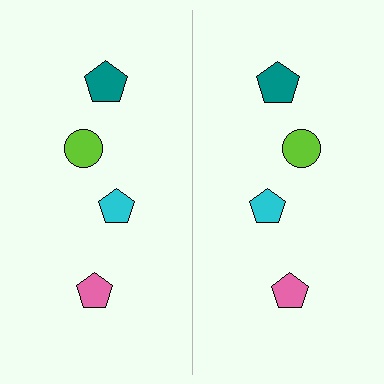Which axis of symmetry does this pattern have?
The pattern has a vertical axis of symmetry running through the center of the image.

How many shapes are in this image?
There are 8 shapes in this image.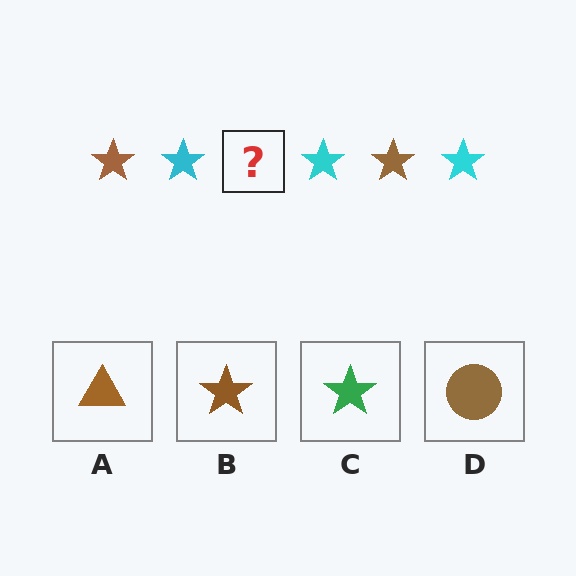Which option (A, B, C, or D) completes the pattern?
B.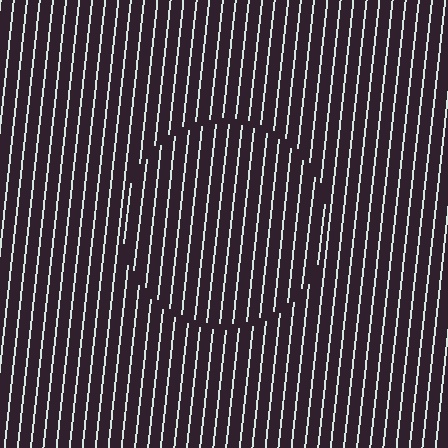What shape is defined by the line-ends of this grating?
An illusory circle. The interior of the shape contains the same grating, shifted by half a period — the contour is defined by the phase discontinuity where line-ends from the inner and outer gratings abut.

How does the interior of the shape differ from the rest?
The interior of the shape contains the same grating, shifted by half a period — the contour is defined by the phase discontinuity where line-ends from the inner and outer gratings abut.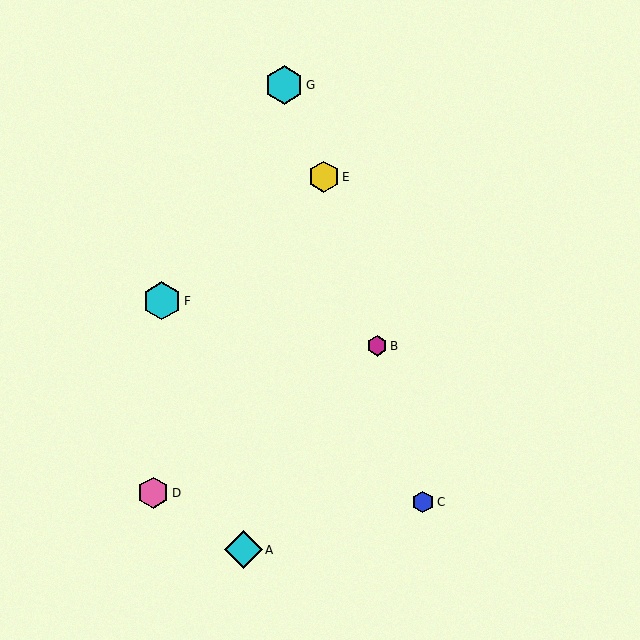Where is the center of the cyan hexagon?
The center of the cyan hexagon is at (162, 301).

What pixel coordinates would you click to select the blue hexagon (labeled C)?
Click at (423, 502) to select the blue hexagon C.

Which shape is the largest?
The cyan hexagon (labeled G) is the largest.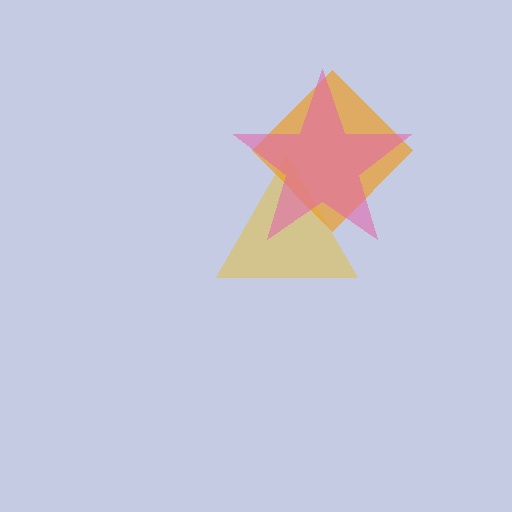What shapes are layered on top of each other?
The layered shapes are: a yellow triangle, an orange diamond, a pink star.